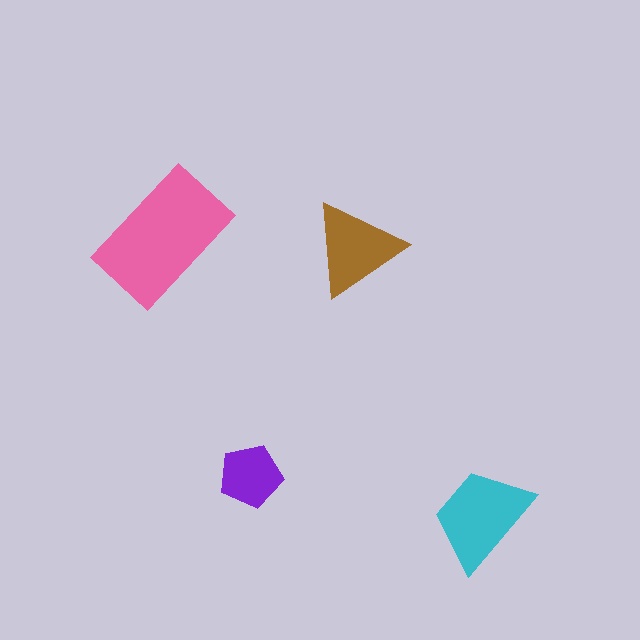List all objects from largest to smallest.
The pink rectangle, the cyan trapezoid, the brown triangle, the purple pentagon.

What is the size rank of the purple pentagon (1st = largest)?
4th.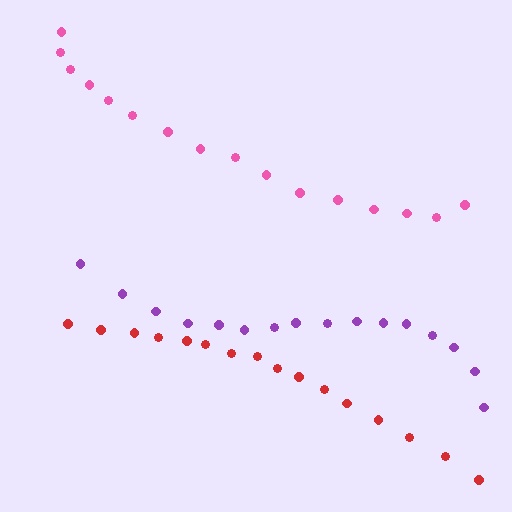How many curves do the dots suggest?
There are 3 distinct paths.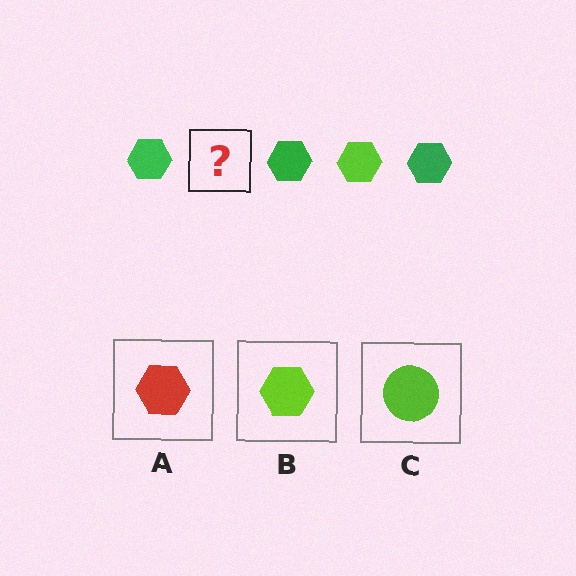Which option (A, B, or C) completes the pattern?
B.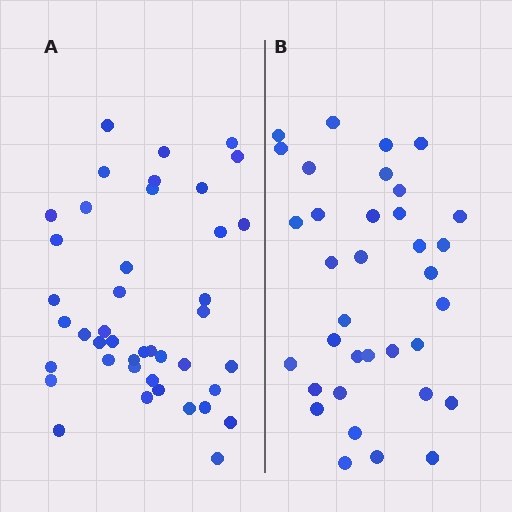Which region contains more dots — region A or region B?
Region A (the left region) has more dots.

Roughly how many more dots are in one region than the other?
Region A has roughly 8 or so more dots than region B.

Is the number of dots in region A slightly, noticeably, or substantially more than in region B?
Region A has only slightly more — the two regions are fairly close. The ratio is roughly 1.2 to 1.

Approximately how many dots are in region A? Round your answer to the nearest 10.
About 40 dots. (The exact count is 42, which rounds to 40.)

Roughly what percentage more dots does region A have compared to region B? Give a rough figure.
About 20% more.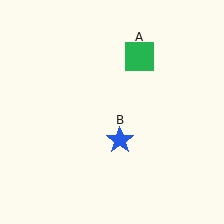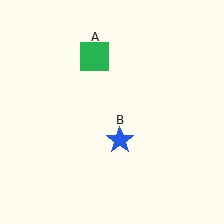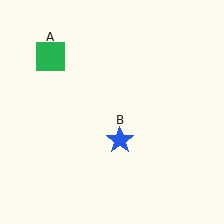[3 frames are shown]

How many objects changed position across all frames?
1 object changed position: green square (object A).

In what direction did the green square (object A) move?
The green square (object A) moved left.